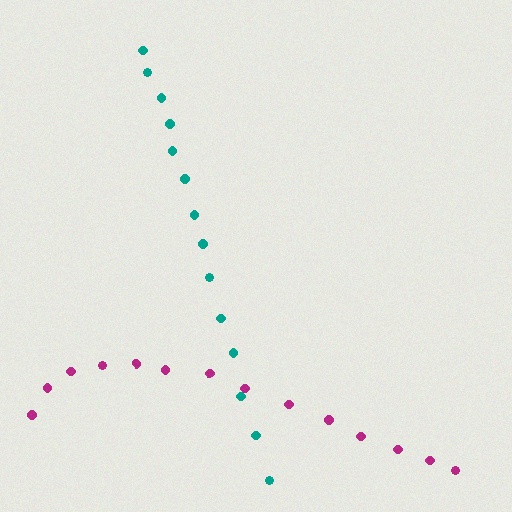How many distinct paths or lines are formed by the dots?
There are 2 distinct paths.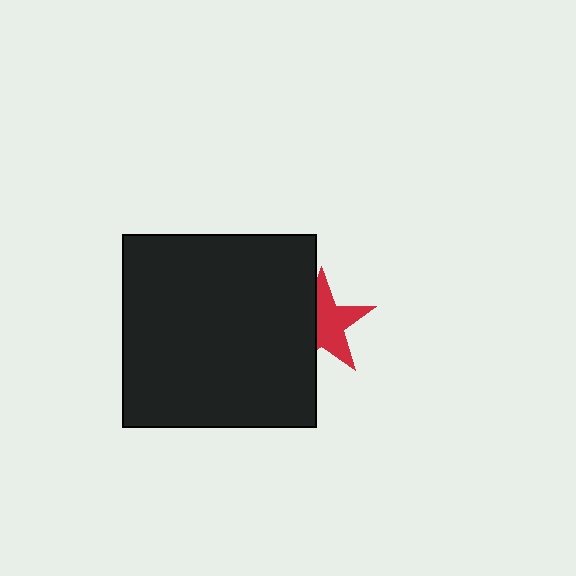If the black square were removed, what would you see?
You would see the complete red star.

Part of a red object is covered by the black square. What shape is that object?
It is a star.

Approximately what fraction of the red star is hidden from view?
Roughly 42% of the red star is hidden behind the black square.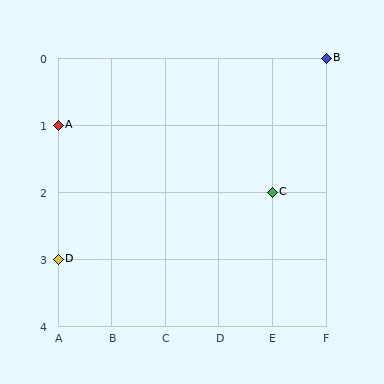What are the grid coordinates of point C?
Point C is at grid coordinates (E, 2).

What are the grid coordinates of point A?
Point A is at grid coordinates (A, 1).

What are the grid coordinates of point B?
Point B is at grid coordinates (F, 0).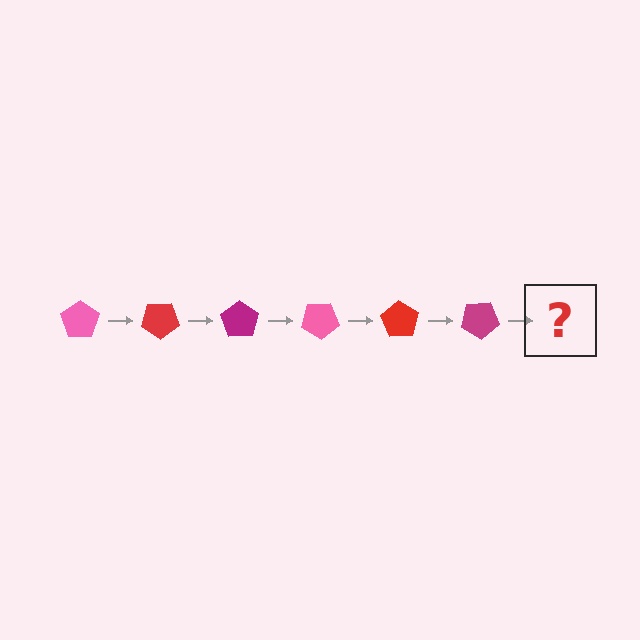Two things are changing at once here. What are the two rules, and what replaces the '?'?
The two rules are that it rotates 35 degrees each step and the color cycles through pink, red, and magenta. The '?' should be a pink pentagon, rotated 210 degrees from the start.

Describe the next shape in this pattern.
It should be a pink pentagon, rotated 210 degrees from the start.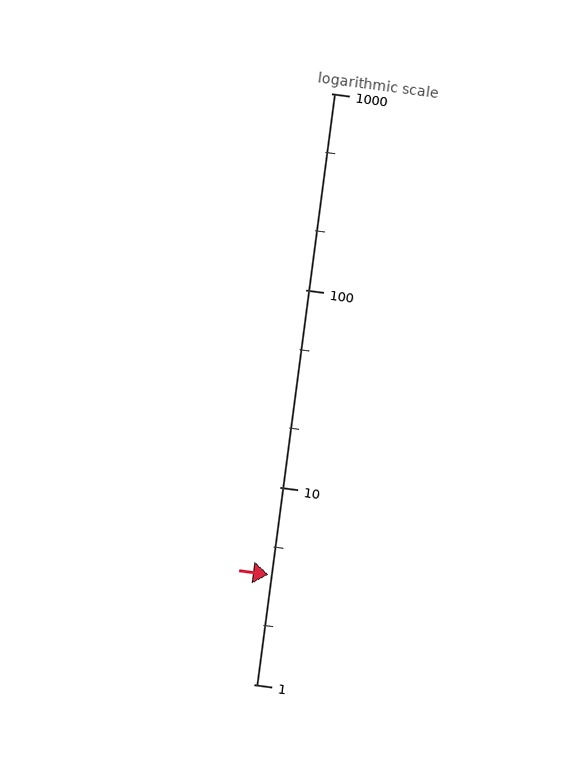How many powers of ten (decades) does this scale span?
The scale spans 3 decades, from 1 to 1000.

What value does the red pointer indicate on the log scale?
The pointer indicates approximately 3.6.